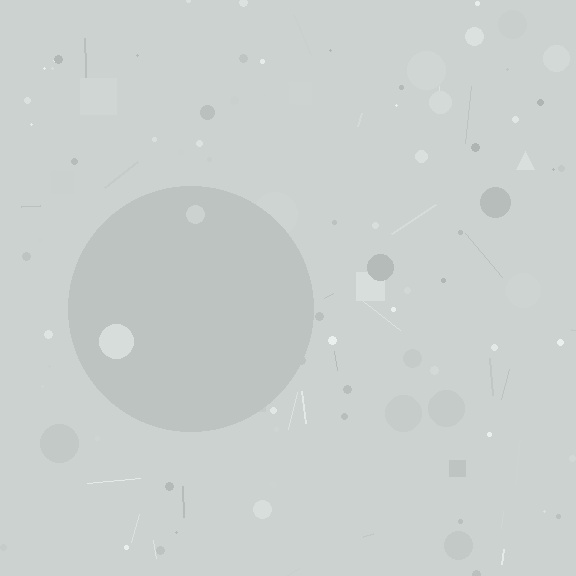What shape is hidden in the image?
A circle is hidden in the image.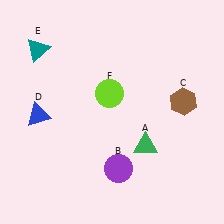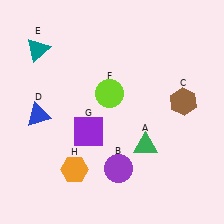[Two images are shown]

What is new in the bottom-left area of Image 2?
An orange hexagon (H) was added in the bottom-left area of Image 2.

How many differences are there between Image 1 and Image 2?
There are 2 differences between the two images.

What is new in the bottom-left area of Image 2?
A purple square (G) was added in the bottom-left area of Image 2.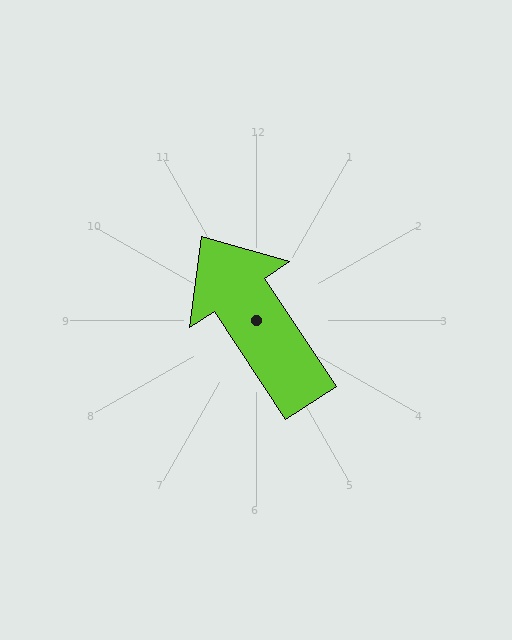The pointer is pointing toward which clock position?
Roughly 11 o'clock.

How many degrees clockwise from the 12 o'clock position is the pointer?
Approximately 327 degrees.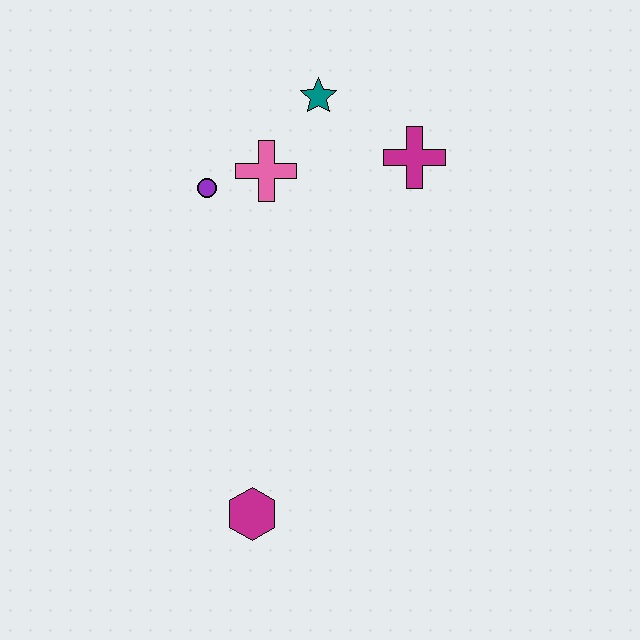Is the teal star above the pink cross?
Yes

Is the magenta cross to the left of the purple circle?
No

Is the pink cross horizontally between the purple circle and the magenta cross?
Yes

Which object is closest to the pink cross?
The purple circle is closest to the pink cross.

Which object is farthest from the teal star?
The magenta hexagon is farthest from the teal star.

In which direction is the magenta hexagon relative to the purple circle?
The magenta hexagon is below the purple circle.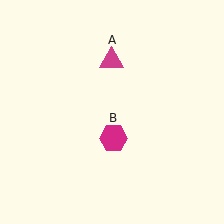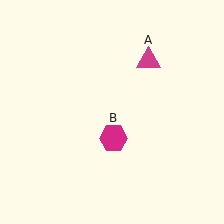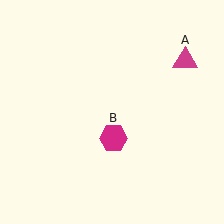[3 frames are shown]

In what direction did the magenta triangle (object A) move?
The magenta triangle (object A) moved right.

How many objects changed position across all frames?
1 object changed position: magenta triangle (object A).